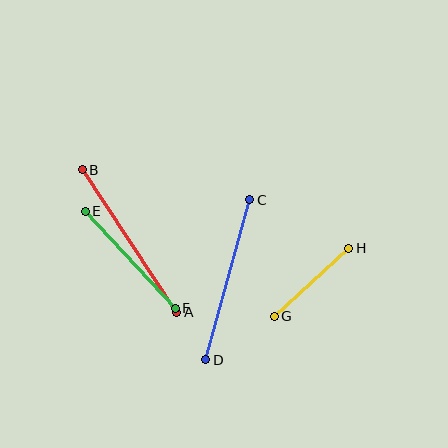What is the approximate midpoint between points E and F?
The midpoint is at approximately (130, 260) pixels.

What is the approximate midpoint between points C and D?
The midpoint is at approximately (228, 280) pixels.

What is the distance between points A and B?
The distance is approximately 171 pixels.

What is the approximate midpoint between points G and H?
The midpoint is at approximately (312, 282) pixels.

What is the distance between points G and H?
The distance is approximately 101 pixels.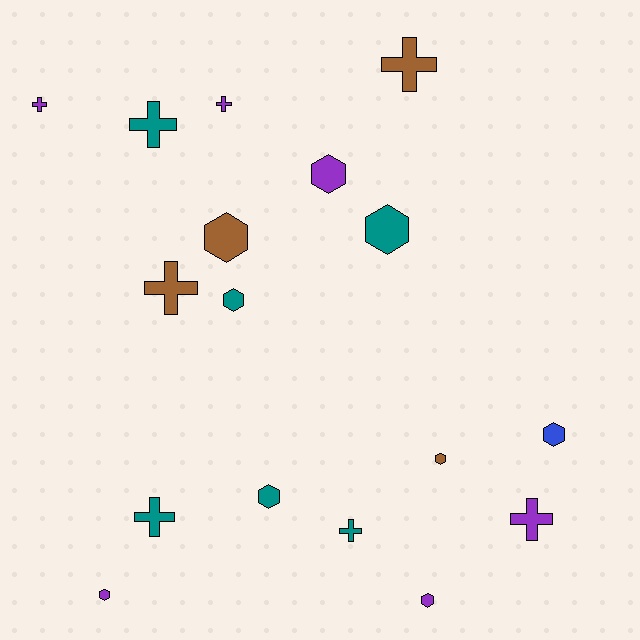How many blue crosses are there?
There are no blue crosses.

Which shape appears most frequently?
Hexagon, with 9 objects.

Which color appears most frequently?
Teal, with 6 objects.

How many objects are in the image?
There are 17 objects.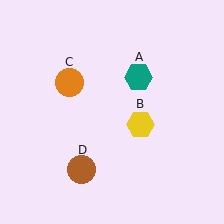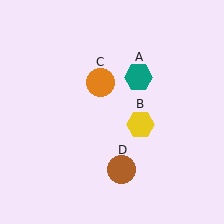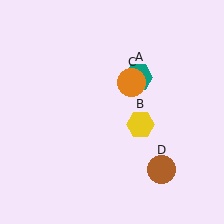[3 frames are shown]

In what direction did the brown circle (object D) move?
The brown circle (object D) moved right.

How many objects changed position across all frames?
2 objects changed position: orange circle (object C), brown circle (object D).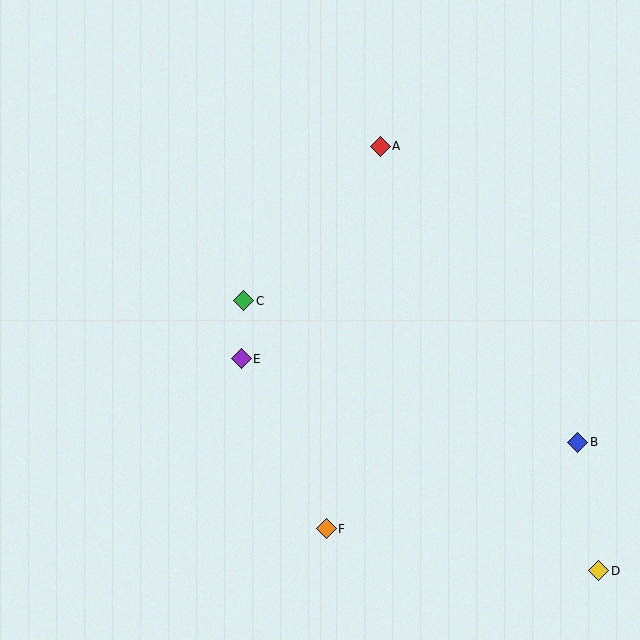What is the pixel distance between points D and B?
The distance between D and B is 130 pixels.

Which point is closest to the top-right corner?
Point A is closest to the top-right corner.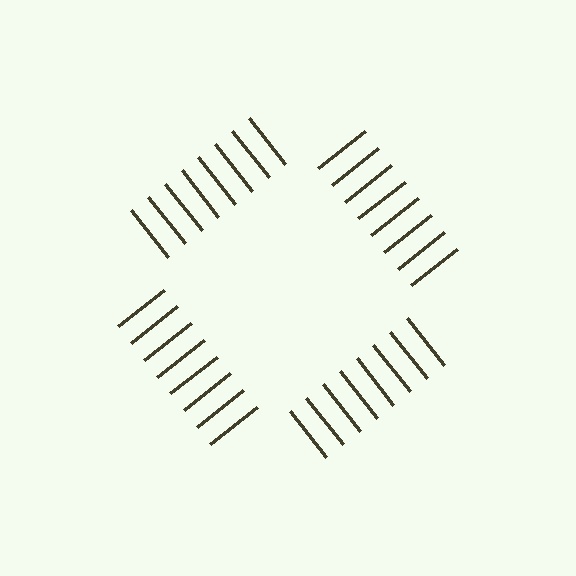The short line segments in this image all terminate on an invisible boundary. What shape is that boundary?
An illusory square — the line segments terminate on its edges but no continuous stroke is drawn.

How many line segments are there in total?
32 — 8 along each of the 4 edges.